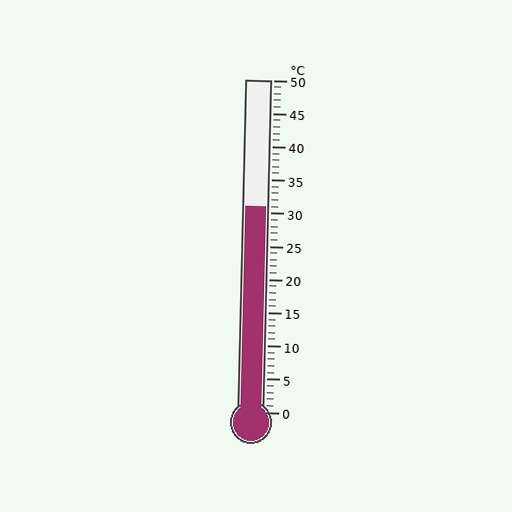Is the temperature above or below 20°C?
The temperature is above 20°C.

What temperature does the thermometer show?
The thermometer shows approximately 31°C.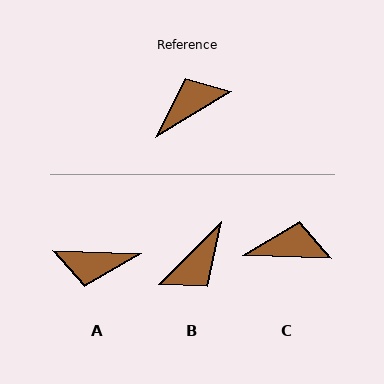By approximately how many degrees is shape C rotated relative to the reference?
Approximately 32 degrees clockwise.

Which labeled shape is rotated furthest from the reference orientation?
B, about 166 degrees away.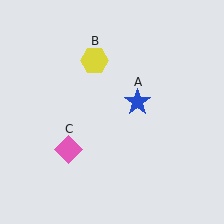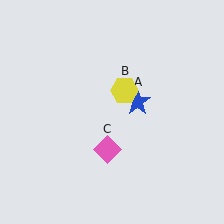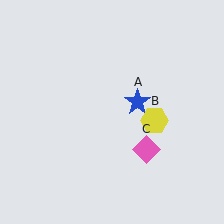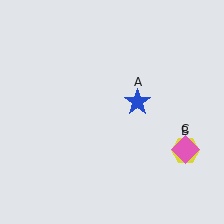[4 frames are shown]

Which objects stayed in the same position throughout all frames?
Blue star (object A) remained stationary.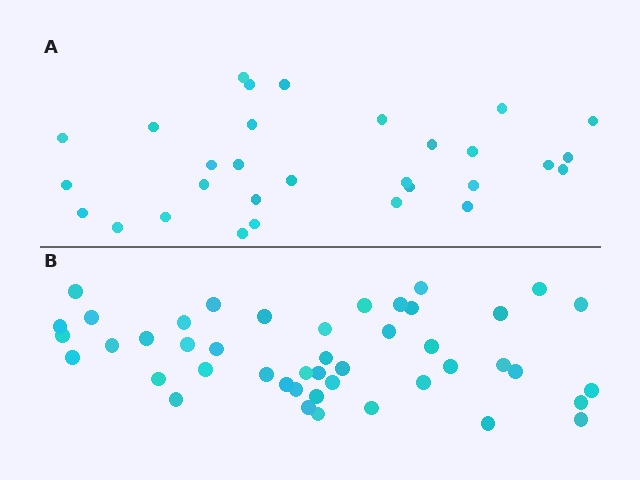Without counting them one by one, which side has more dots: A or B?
Region B (the bottom region) has more dots.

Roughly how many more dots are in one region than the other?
Region B has approximately 15 more dots than region A.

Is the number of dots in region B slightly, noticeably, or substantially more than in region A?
Region B has substantially more. The ratio is roughly 1.5 to 1.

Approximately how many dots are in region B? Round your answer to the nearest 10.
About 40 dots. (The exact count is 45, which rounds to 40.)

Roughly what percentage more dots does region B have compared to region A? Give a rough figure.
About 50% more.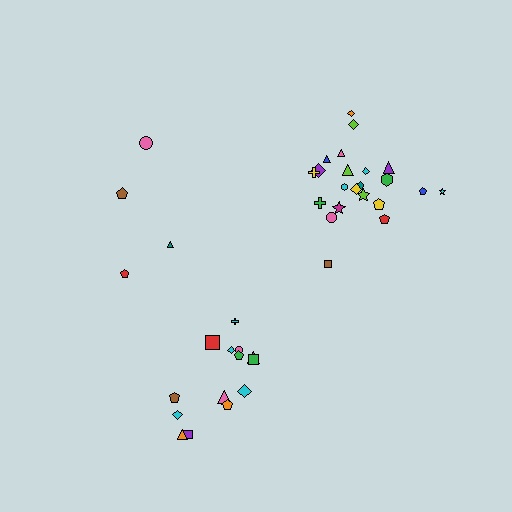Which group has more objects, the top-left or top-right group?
The top-right group.